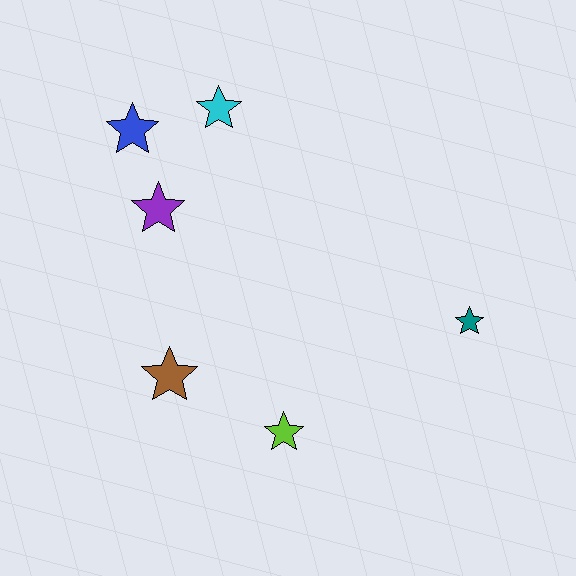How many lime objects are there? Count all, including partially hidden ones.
There is 1 lime object.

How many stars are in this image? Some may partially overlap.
There are 6 stars.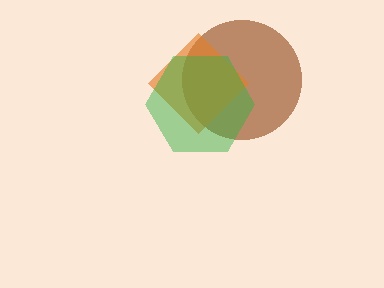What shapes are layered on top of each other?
The layered shapes are: a brown circle, an orange diamond, a green hexagon.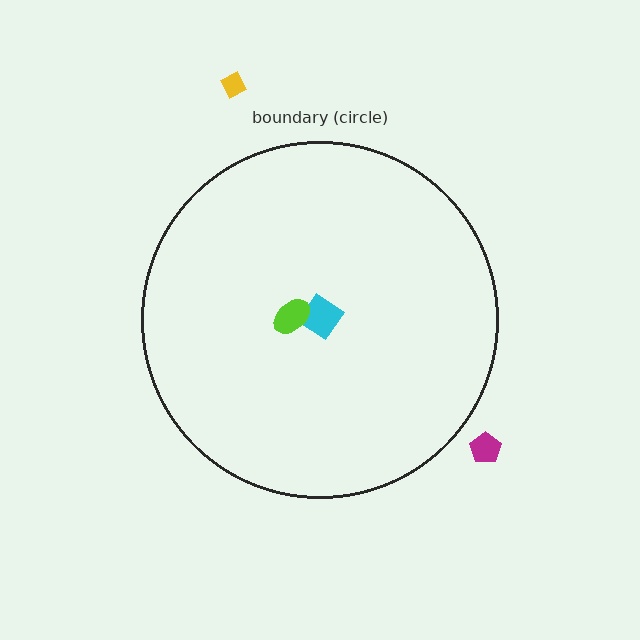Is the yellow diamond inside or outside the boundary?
Outside.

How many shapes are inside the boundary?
2 inside, 2 outside.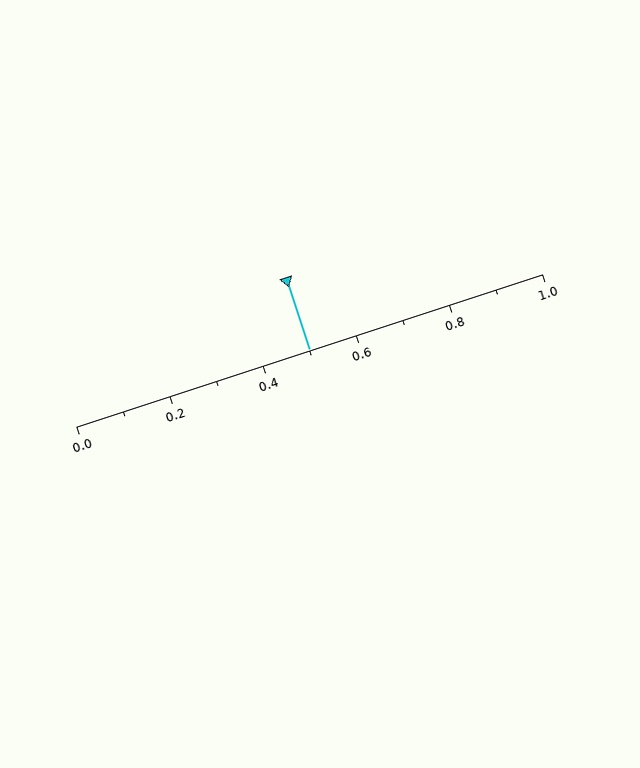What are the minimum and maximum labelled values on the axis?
The axis runs from 0.0 to 1.0.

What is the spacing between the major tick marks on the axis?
The major ticks are spaced 0.2 apart.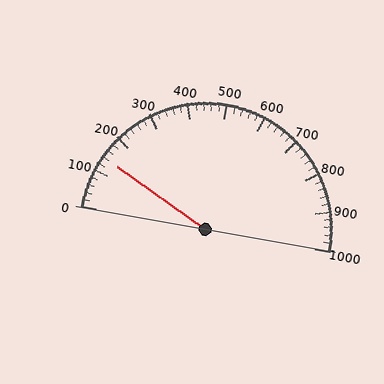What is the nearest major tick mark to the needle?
The nearest major tick mark is 100.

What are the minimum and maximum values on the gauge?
The gauge ranges from 0 to 1000.